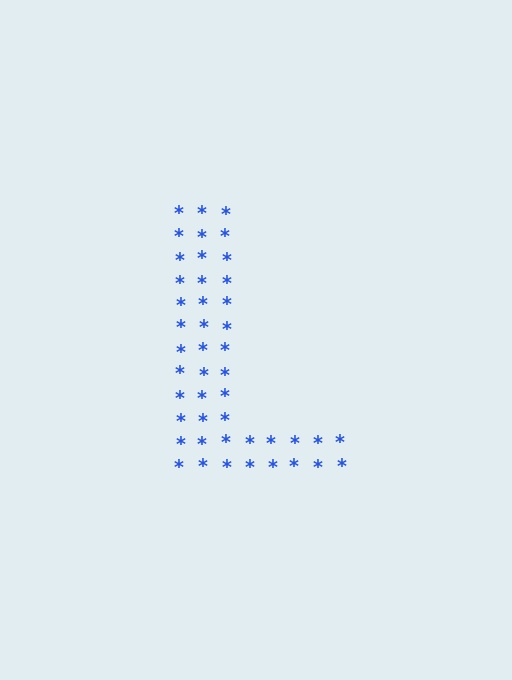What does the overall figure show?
The overall figure shows the letter L.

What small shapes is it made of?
It is made of small asterisks.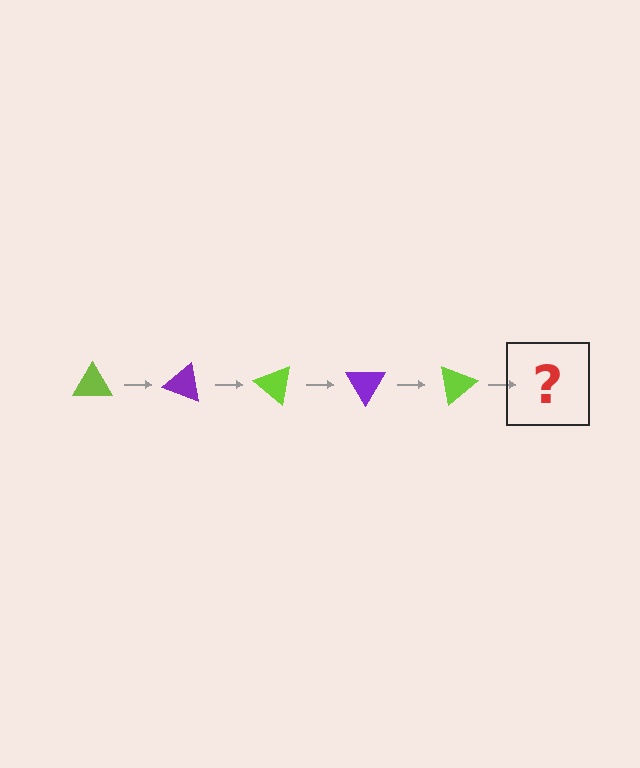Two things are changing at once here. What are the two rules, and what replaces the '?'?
The two rules are that it rotates 20 degrees each step and the color cycles through lime and purple. The '?' should be a purple triangle, rotated 100 degrees from the start.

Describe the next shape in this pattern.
It should be a purple triangle, rotated 100 degrees from the start.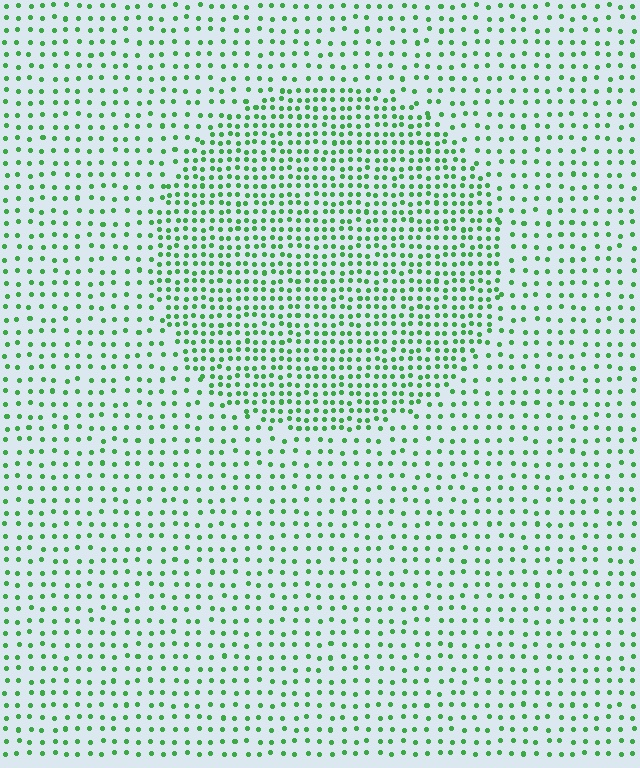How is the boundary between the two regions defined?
The boundary is defined by a change in element density (approximately 1.9x ratio). All elements are the same color, size, and shape.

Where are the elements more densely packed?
The elements are more densely packed inside the circle boundary.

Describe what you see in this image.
The image contains small green elements arranged at two different densities. A circle-shaped region is visible where the elements are more densely packed than the surrounding area.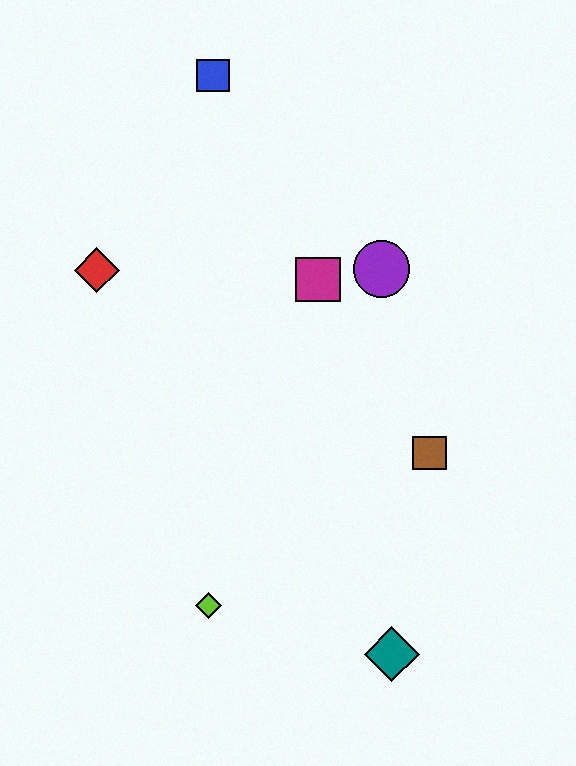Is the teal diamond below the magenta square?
Yes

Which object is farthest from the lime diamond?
The blue square is farthest from the lime diamond.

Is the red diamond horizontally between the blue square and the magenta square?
No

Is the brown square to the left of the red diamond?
No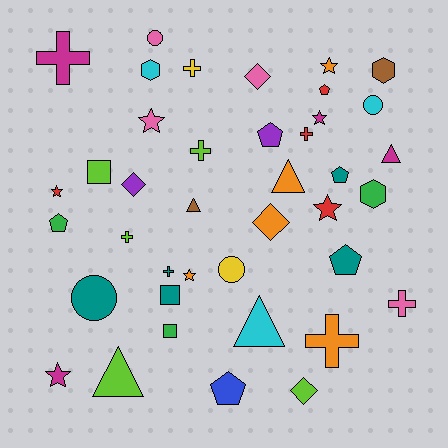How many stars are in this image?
There are 7 stars.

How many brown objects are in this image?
There are 2 brown objects.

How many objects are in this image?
There are 40 objects.